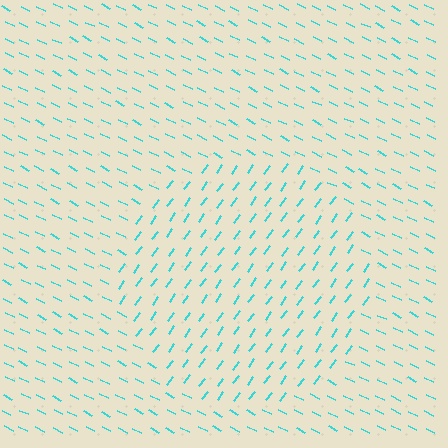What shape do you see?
I see a circle.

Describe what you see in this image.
The image is filled with small cyan line segments. A circle region in the image has lines oriented differently from the surrounding lines, creating a visible texture boundary.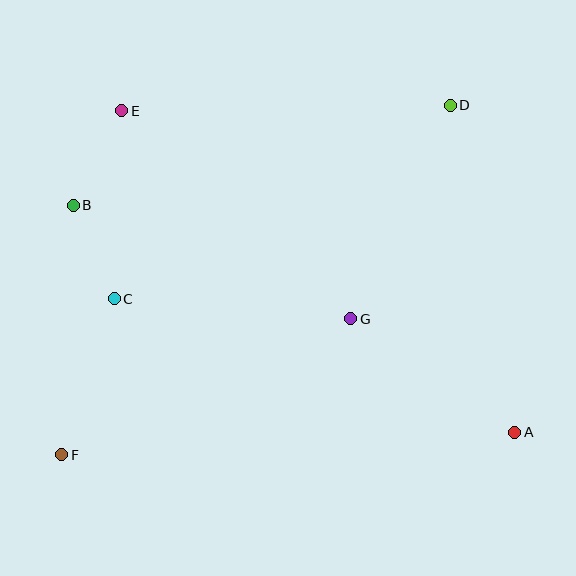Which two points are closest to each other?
Points B and C are closest to each other.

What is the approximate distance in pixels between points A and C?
The distance between A and C is approximately 422 pixels.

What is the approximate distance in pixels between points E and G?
The distance between E and G is approximately 309 pixels.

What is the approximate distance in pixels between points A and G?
The distance between A and G is approximately 199 pixels.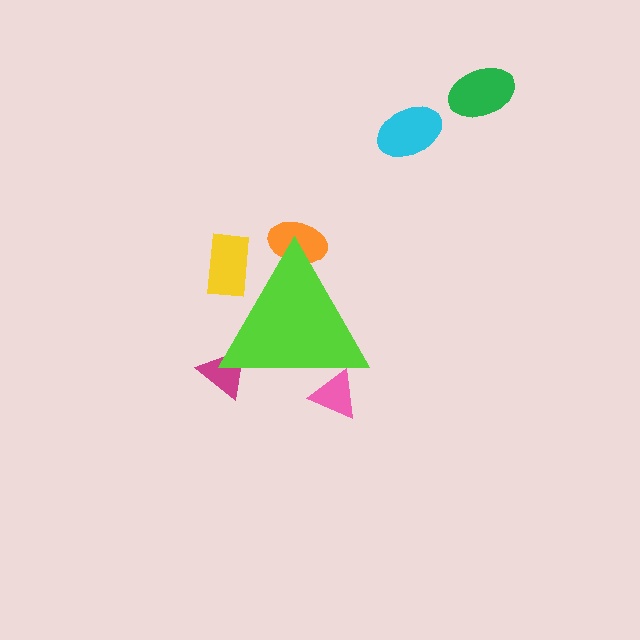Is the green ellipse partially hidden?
No, the green ellipse is fully visible.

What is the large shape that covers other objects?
A lime triangle.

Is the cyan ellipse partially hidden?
No, the cyan ellipse is fully visible.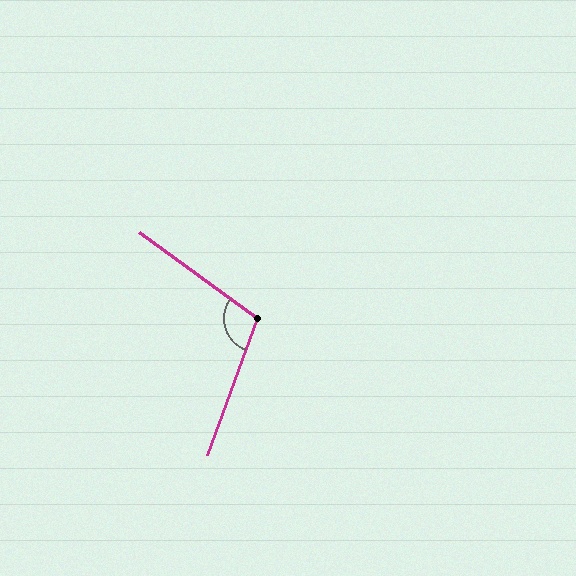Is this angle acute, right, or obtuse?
It is obtuse.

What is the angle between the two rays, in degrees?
Approximately 106 degrees.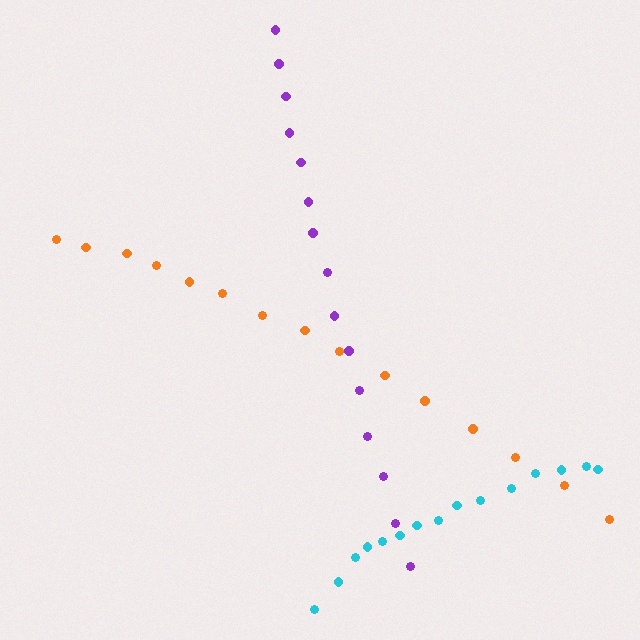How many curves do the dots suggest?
There are 3 distinct paths.